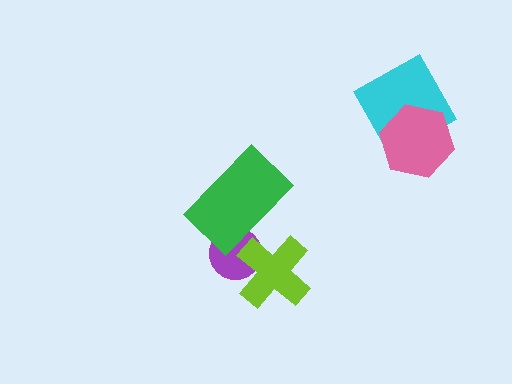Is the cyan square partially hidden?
Yes, it is partially covered by another shape.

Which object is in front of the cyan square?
The pink hexagon is in front of the cyan square.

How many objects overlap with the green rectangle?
1 object overlaps with the green rectangle.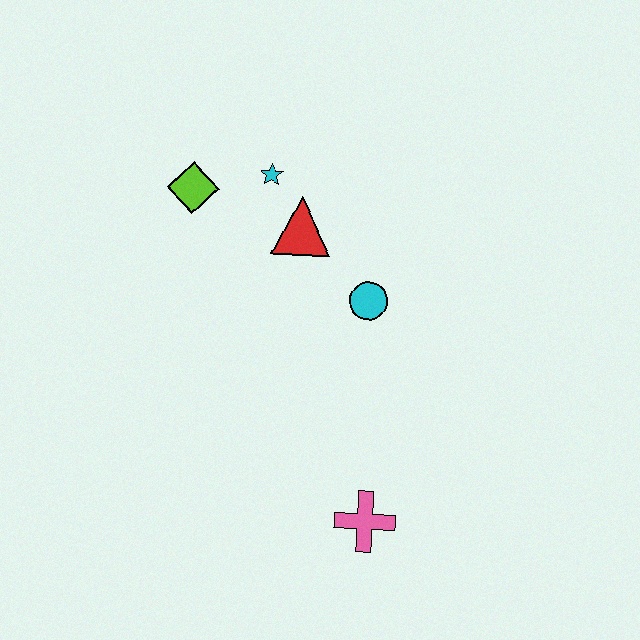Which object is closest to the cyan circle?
The red triangle is closest to the cyan circle.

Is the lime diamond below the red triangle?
No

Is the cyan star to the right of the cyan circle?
No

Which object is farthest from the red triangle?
The pink cross is farthest from the red triangle.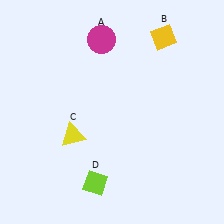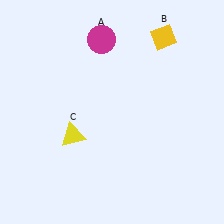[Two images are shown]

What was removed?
The lime diamond (D) was removed in Image 2.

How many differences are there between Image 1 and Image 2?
There is 1 difference between the two images.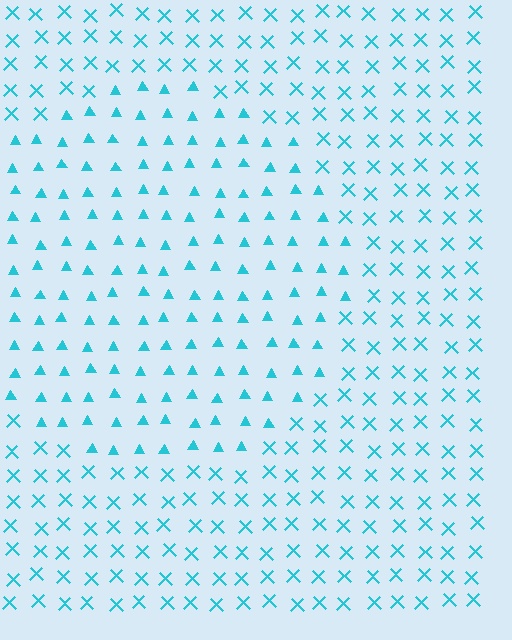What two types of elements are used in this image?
The image uses triangles inside the circle region and X marks outside it.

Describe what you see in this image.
The image is filled with small cyan elements arranged in a uniform grid. A circle-shaped region contains triangles, while the surrounding area contains X marks. The boundary is defined purely by the change in element shape.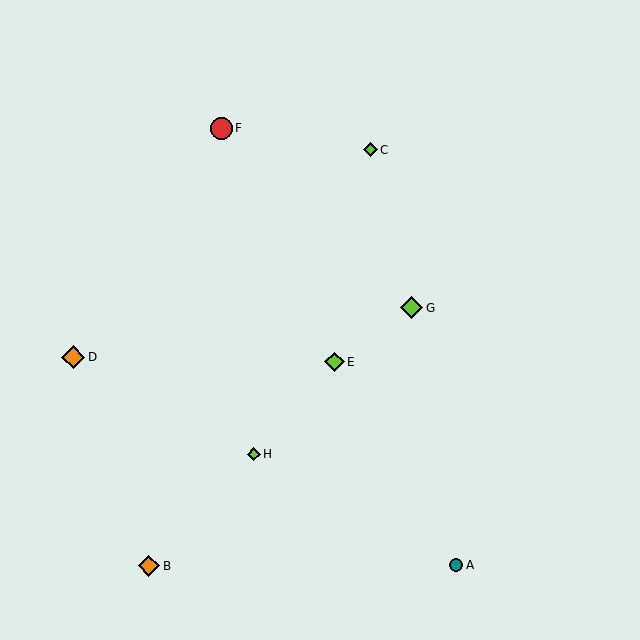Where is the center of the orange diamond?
The center of the orange diamond is at (149, 566).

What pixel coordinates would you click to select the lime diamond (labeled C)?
Click at (370, 150) to select the lime diamond C.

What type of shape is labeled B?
Shape B is an orange diamond.